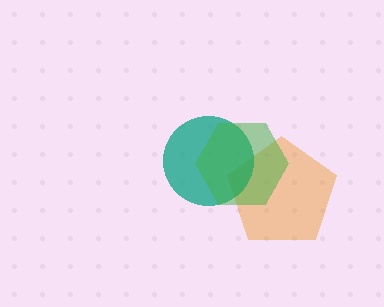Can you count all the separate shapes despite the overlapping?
Yes, there are 3 separate shapes.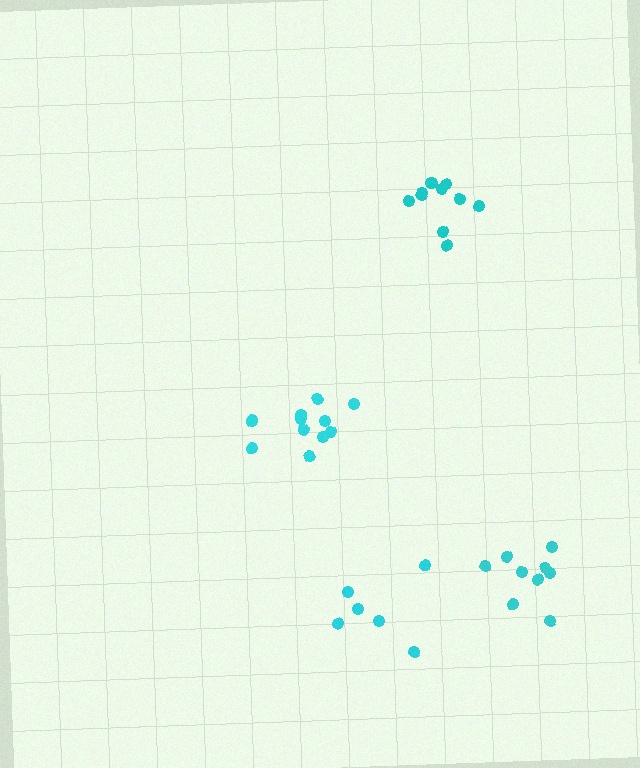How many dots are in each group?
Group 1: 10 dots, Group 2: 11 dots, Group 3: 9 dots, Group 4: 6 dots (36 total).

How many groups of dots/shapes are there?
There are 4 groups.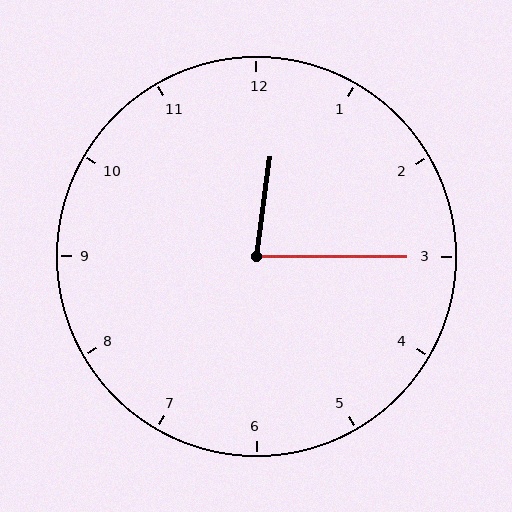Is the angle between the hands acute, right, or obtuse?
It is acute.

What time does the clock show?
12:15.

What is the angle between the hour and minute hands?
Approximately 82 degrees.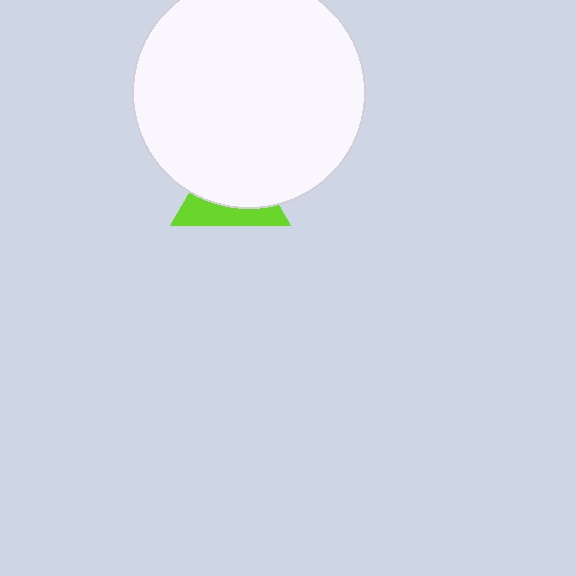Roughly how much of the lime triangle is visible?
A small part of it is visible (roughly 36%).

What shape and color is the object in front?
The object in front is a white circle.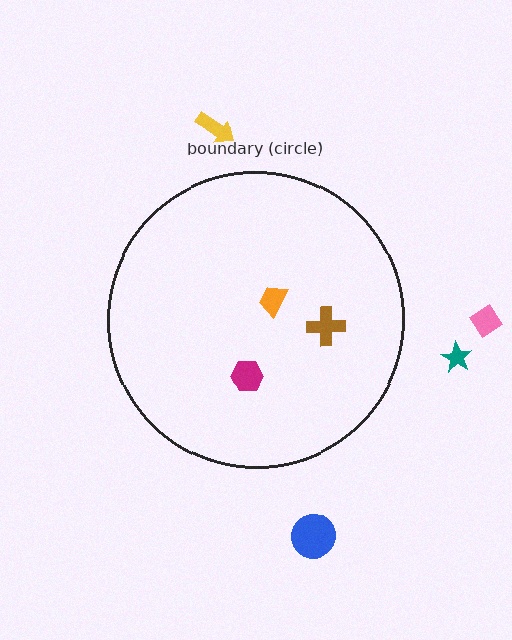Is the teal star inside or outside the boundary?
Outside.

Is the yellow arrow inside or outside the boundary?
Outside.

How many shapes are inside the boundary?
3 inside, 4 outside.